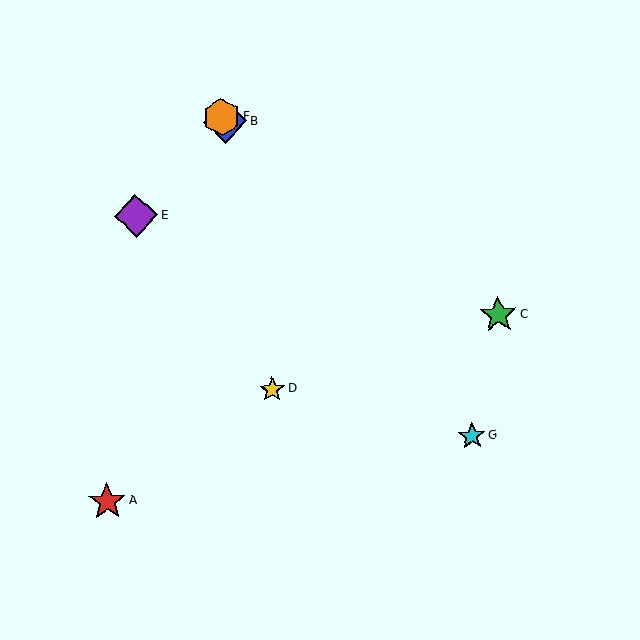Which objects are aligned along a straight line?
Objects B, F, G are aligned along a straight line.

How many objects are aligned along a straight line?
3 objects (B, F, G) are aligned along a straight line.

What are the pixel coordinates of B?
Object B is at (225, 122).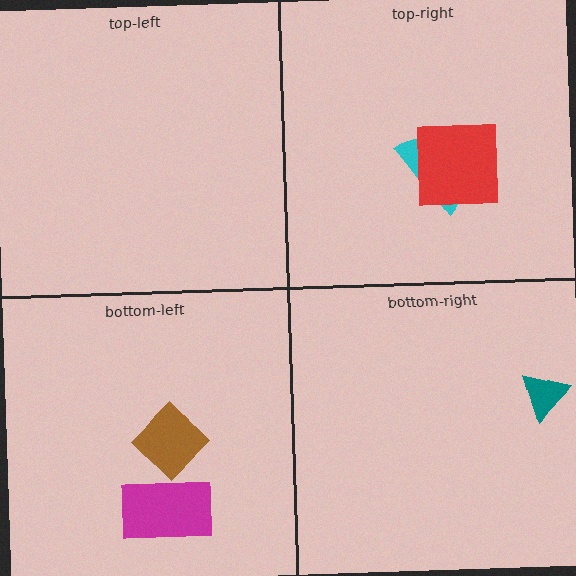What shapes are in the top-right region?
The cyan semicircle, the red square.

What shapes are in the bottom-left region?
The magenta rectangle, the brown diamond.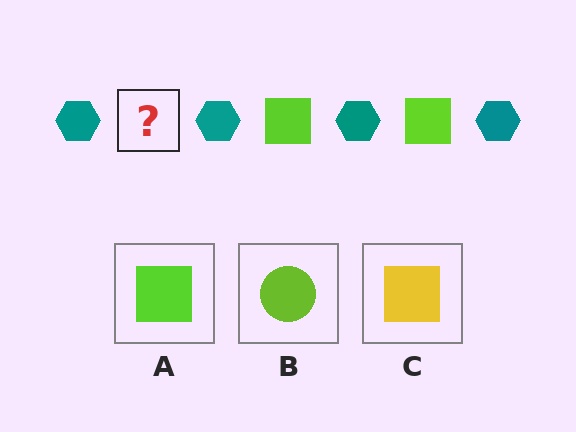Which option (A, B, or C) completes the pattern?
A.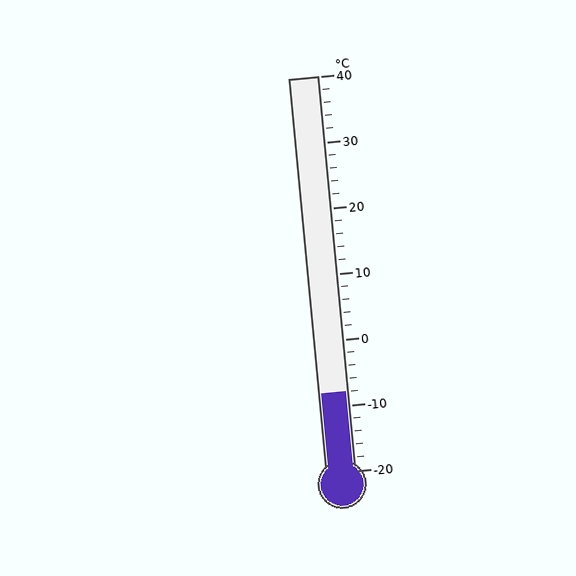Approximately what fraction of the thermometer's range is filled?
The thermometer is filled to approximately 20% of its range.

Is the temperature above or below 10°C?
The temperature is below 10°C.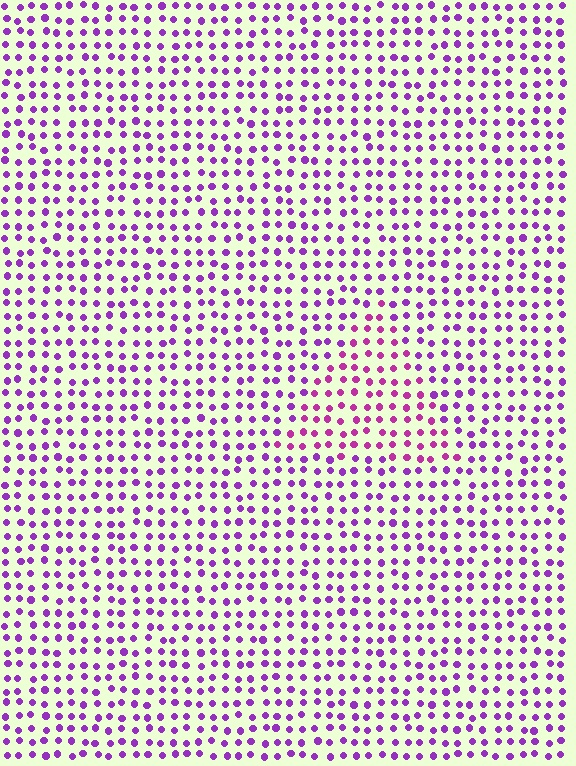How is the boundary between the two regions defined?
The boundary is defined purely by a slight shift in hue (about 28 degrees). Spacing, size, and orientation are identical on both sides.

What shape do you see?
I see a triangle.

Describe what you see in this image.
The image is filled with small purple elements in a uniform arrangement. A triangle-shaped region is visible where the elements are tinted to a slightly different hue, forming a subtle color boundary.